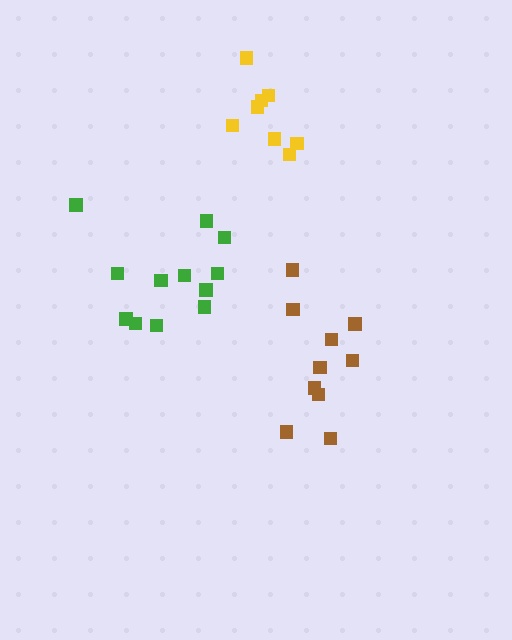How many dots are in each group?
Group 1: 12 dots, Group 2: 10 dots, Group 3: 8 dots (30 total).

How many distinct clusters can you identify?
There are 3 distinct clusters.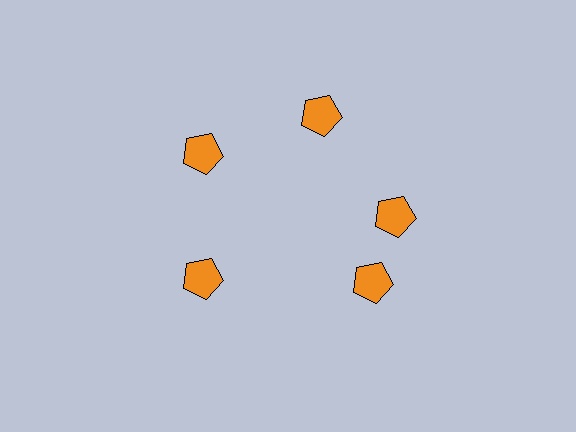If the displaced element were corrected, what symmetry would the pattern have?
It would have 5-fold rotational symmetry — the pattern would map onto itself every 72 degrees.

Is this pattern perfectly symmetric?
No. The 5 orange pentagons are arranged in a ring, but one element near the 5 o'clock position is rotated out of alignment along the ring, breaking the 5-fold rotational symmetry.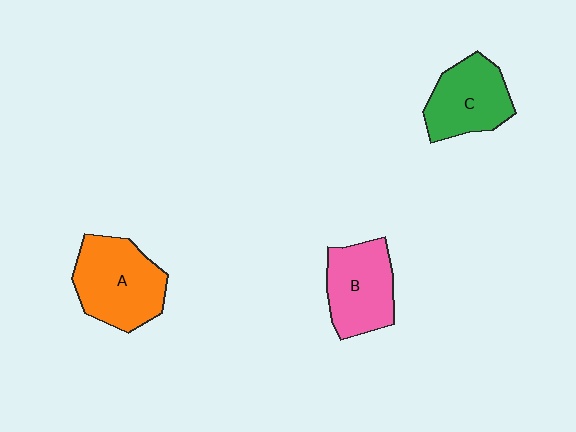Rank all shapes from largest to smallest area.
From largest to smallest: A (orange), B (pink), C (green).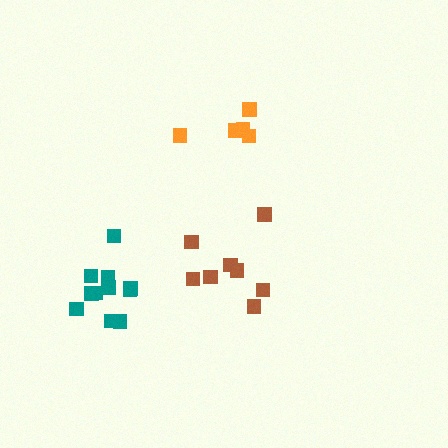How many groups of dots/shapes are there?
There are 3 groups.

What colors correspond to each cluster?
The clusters are colored: brown, orange, teal.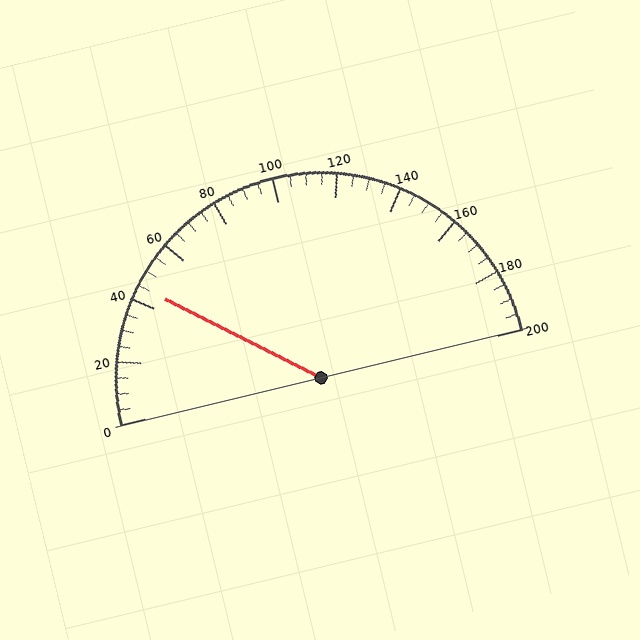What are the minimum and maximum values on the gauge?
The gauge ranges from 0 to 200.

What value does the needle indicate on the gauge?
The needle indicates approximately 45.